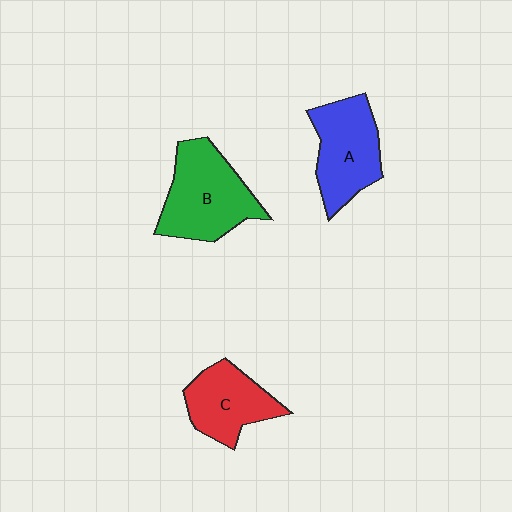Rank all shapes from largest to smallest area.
From largest to smallest: B (green), A (blue), C (red).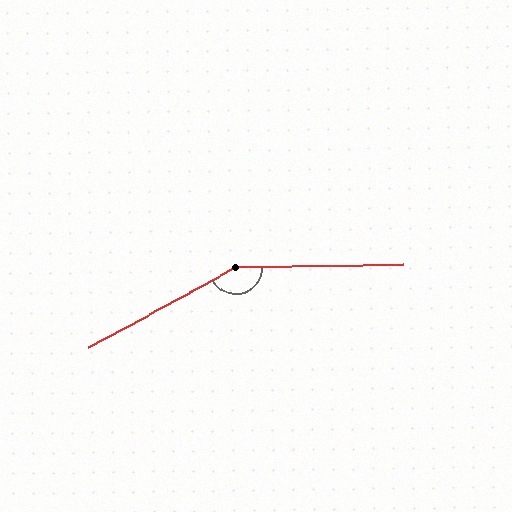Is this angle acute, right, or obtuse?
It is obtuse.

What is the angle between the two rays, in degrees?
Approximately 153 degrees.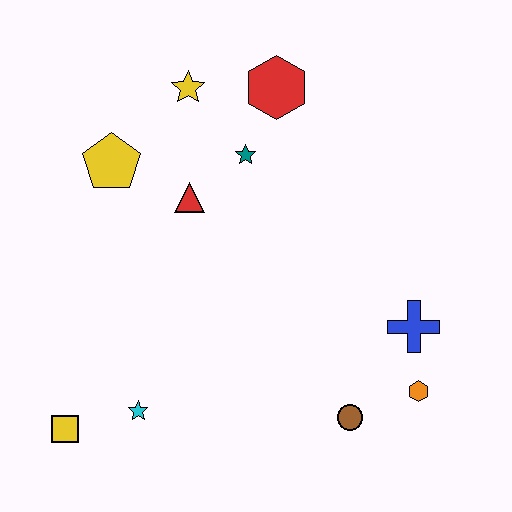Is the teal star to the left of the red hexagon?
Yes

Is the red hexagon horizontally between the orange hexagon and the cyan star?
Yes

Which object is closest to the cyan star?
The yellow square is closest to the cyan star.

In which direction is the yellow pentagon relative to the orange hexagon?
The yellow pentagon is to the left of the orange hexagon.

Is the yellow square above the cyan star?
No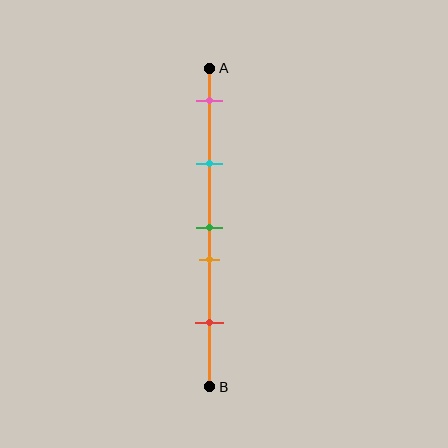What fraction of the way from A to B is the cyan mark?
The cyan mark is approximately 30% (0.3) of the way from A to B.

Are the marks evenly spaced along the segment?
No, the marks are not evenly spaced.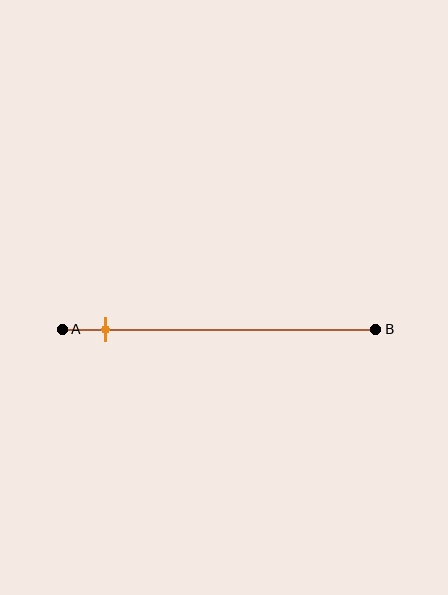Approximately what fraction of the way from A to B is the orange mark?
The orange mark is approximately 15% of the way from A to B.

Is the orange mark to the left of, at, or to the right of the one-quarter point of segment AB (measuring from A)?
The orange mark is to the left of the one-quarter point of segment AB.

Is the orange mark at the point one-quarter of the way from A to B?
No, the mark is at about 15% from A, not at the 25% one-quarter point.